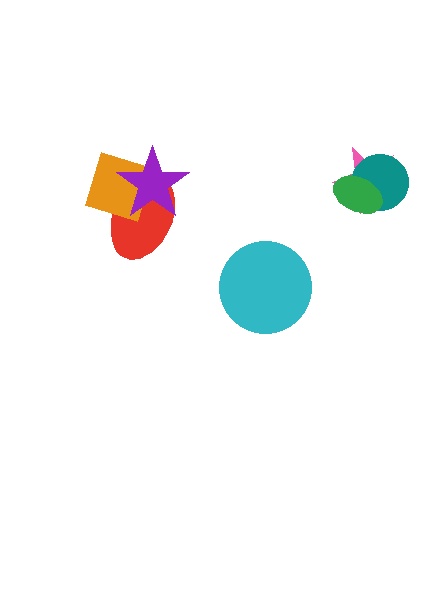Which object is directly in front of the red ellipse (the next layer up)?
The orange diamond is directly in front of the red ellipse.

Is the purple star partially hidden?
No, no other shape covers it.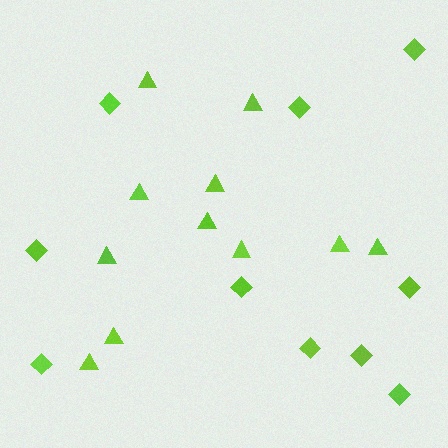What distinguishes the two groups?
There are 2 groups: one group of diamonds (10) and one group of triangles (11).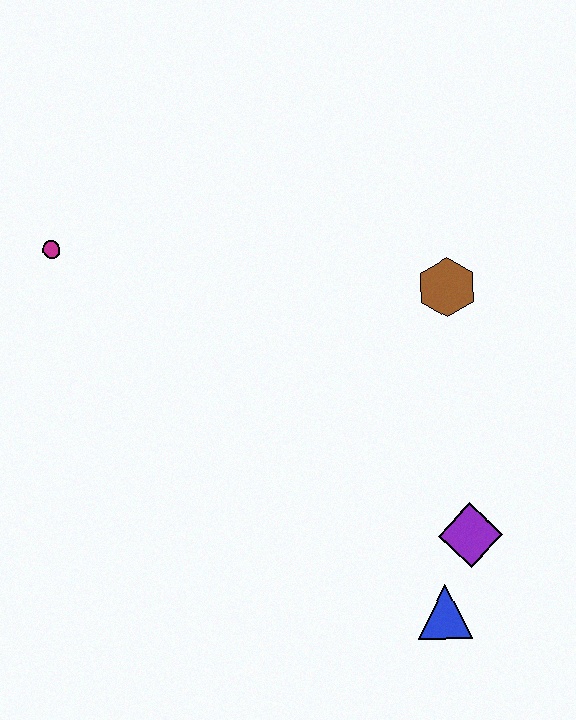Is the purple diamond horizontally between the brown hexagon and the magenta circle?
No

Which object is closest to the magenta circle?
The brown hexagon is closest to the magenta circle.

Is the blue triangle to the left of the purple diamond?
Yes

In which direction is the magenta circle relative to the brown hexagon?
The magenta circle is to the left of the brown hexagon.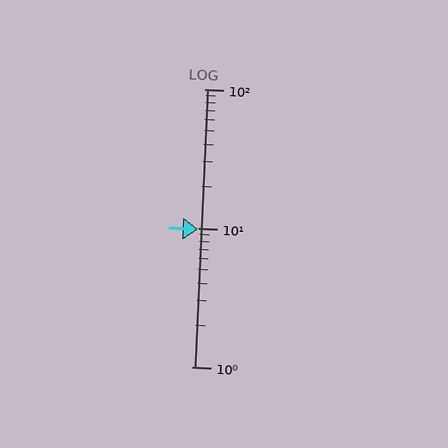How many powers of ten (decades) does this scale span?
The scale spans 2 decades, from 1 to 100.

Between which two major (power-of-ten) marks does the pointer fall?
The pointer is between 1 and 10.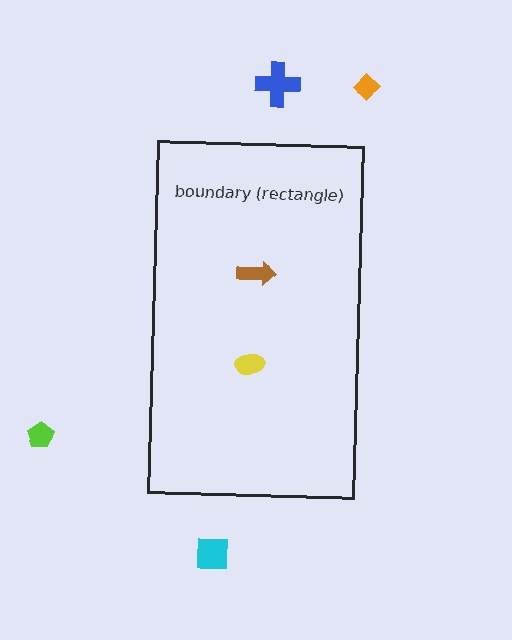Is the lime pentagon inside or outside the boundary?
Outside.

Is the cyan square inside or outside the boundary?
Outside.